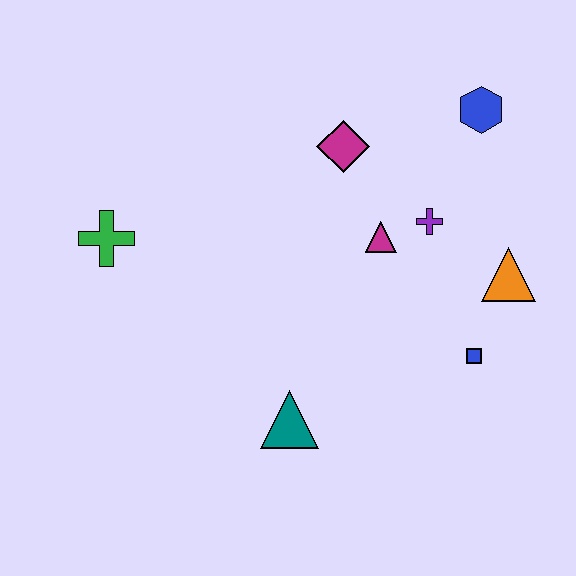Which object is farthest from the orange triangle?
The green cross is farthest from the orange triangle.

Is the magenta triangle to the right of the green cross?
Yes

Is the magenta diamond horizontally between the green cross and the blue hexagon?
Yes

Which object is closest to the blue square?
The orange triangle is closest to the blue square.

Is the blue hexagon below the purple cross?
No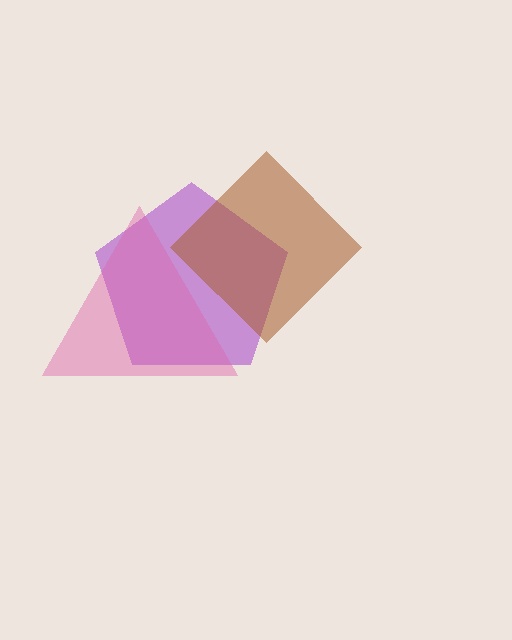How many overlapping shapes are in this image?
There are 3 overlapping shapes in the image.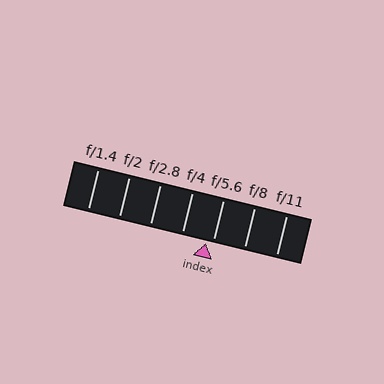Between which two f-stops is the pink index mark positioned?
The index mark is between f/4 and f/5.6.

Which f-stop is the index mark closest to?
The index mark is closest to f/5.6.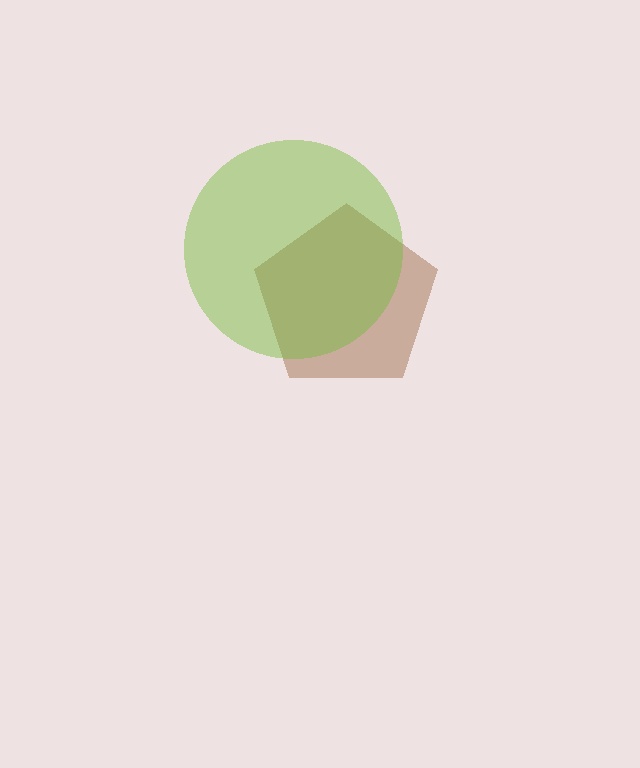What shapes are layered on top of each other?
The layered shapes are: a brown pentagon, a lime circle.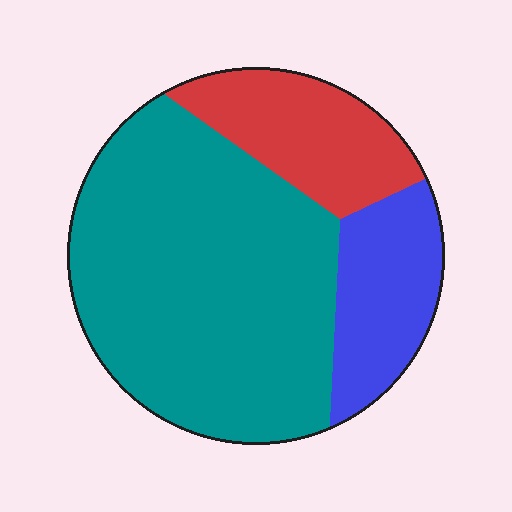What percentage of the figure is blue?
Blue covers 18% of the figure.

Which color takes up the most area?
Teal, at roughly 65%.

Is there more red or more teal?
Teal.